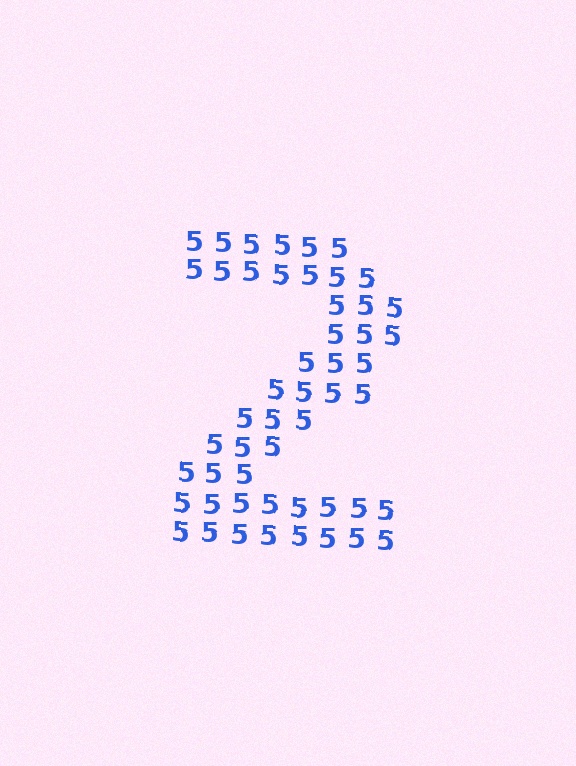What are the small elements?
The small elements are digit 5's.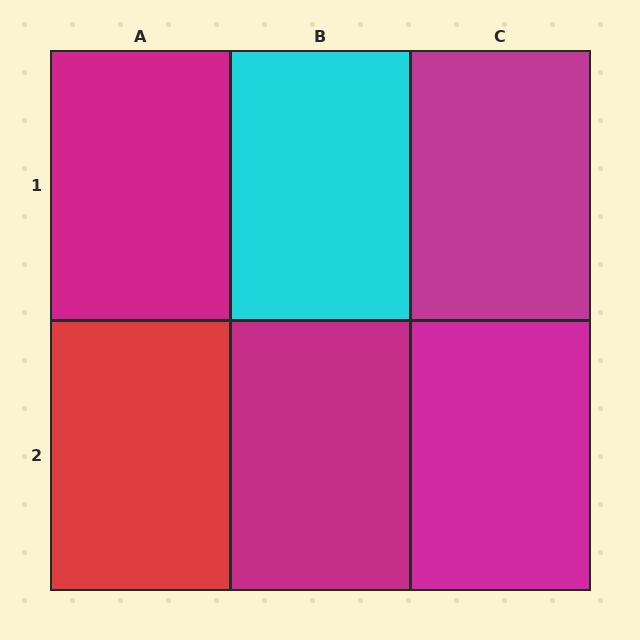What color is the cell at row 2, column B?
Magenta.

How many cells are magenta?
4 cells are magenta.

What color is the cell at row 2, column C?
Magenta.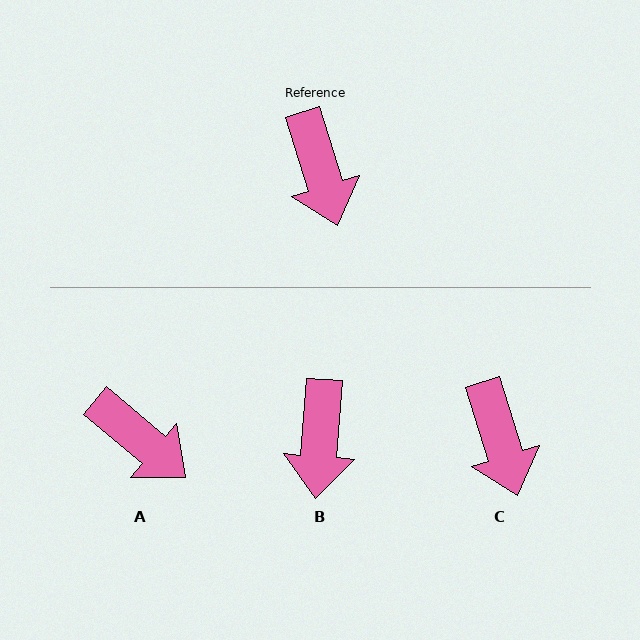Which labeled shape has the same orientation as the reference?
C.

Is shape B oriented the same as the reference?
No, it is off by about 22 degrees.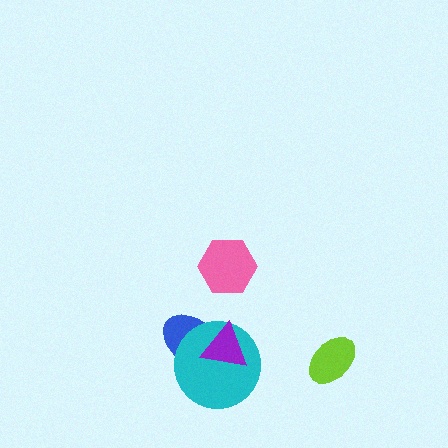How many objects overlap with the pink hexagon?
0 objects overlap with the pink hexagon.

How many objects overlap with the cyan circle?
2 objects overlap with the cyan circle.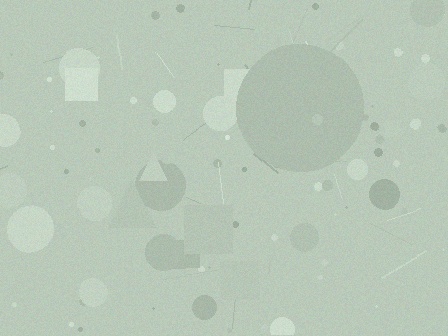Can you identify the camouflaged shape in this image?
The camouflaged shape is a circle.